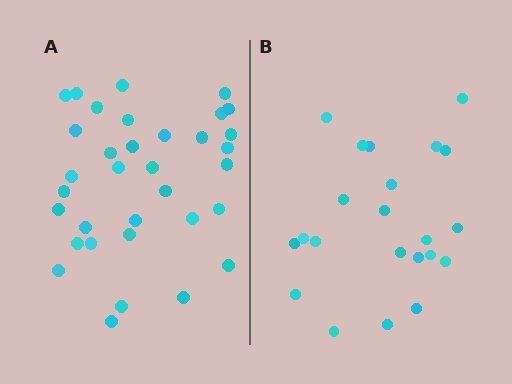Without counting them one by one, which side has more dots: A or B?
Region A (the left region) has more dots.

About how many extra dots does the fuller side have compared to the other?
Region A has roughly 12 or so more dots than region B.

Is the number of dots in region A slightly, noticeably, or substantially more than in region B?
Region A has substantially more. The ratio is roughly 1.5 to 1.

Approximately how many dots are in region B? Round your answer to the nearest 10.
About 20 dots. (The exact count is 22, which rounds to 20.)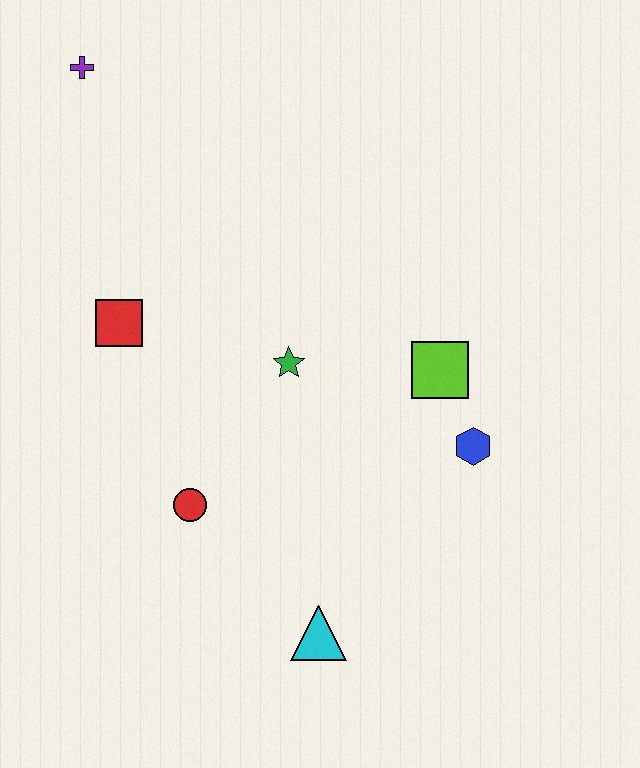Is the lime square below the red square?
Yes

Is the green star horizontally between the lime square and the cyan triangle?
No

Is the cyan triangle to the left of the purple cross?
No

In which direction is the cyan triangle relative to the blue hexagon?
The cyan triangle is below the blue hexagon.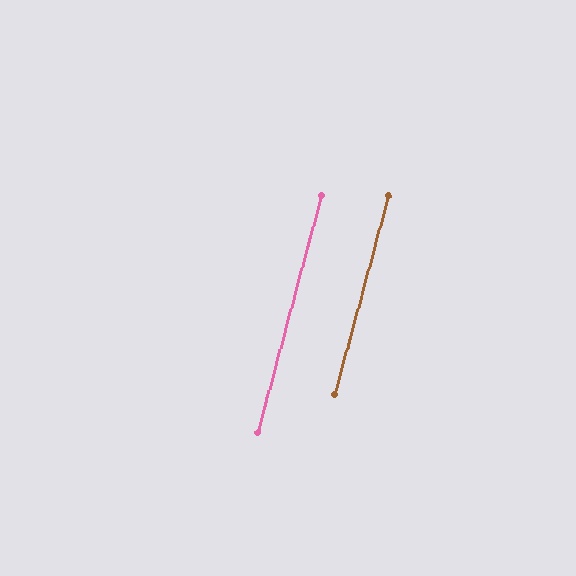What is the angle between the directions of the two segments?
Approximately 0 degrees.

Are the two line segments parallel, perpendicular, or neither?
Parallel — their directions differ by only 0.1°.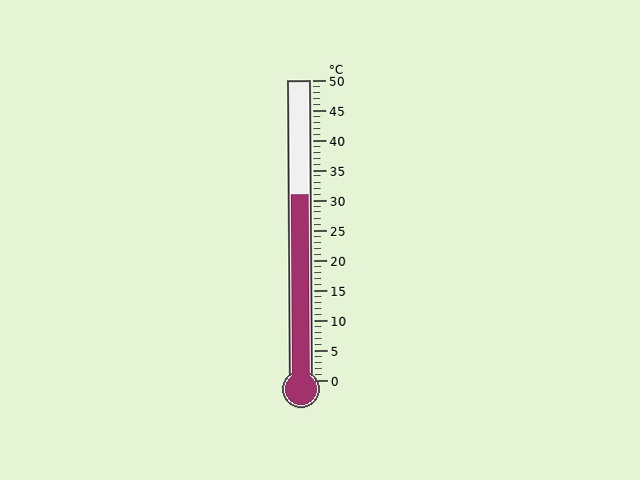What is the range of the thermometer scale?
The thermometer scale ranges from 0°C to 50°C.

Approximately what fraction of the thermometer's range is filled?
The thermometer is filled to approximately 60% of its range.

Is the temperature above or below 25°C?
The temperature is above 25°C.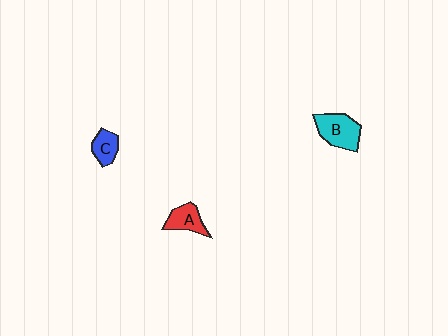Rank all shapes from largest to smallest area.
From largest to smallest: B (cyan), A (red), C (blue).